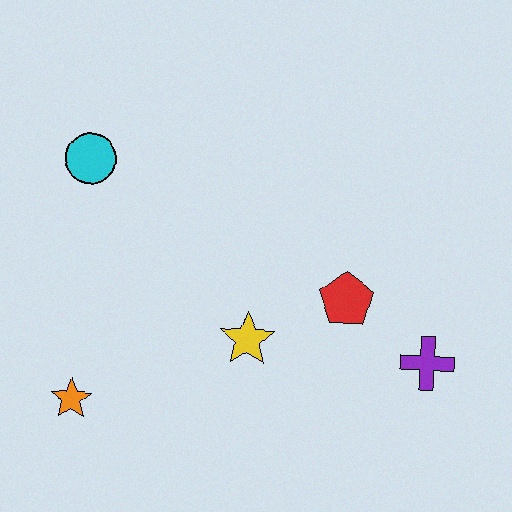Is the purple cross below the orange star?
No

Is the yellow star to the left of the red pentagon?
Yes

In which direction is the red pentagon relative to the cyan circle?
The red pentagon is to the right of the cyan circle.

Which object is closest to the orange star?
The yellow star is closest to the orange star.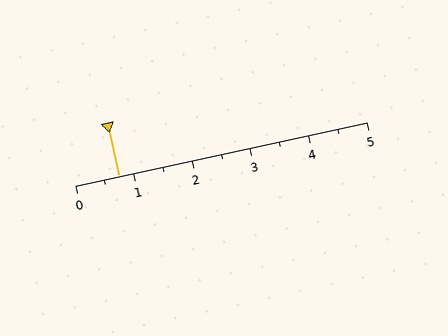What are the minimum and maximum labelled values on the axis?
The axis runs from 0 to 5.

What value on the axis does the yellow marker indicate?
The marker indicates approximately 0.8.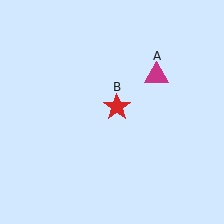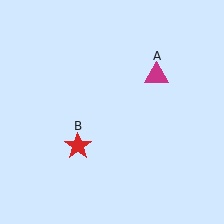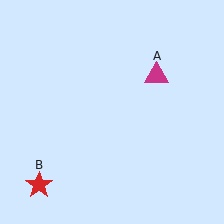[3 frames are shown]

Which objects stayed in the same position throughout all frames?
Magenta triangle (object A) remained stationary.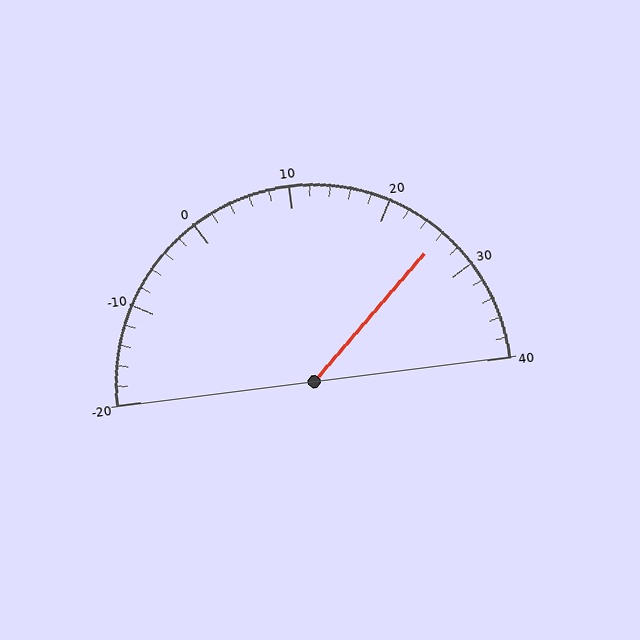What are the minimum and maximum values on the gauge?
The gauge ranges from -20 to 40.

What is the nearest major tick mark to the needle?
The nearest major tick mark is 30.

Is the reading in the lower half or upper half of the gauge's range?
The reading is in the upper half of the range (-20 to 40).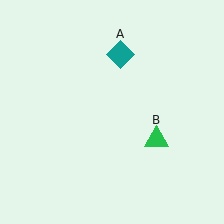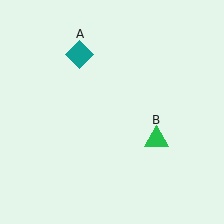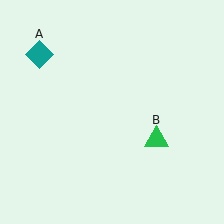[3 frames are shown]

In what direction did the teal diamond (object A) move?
The teal diamond (object A) moved left.